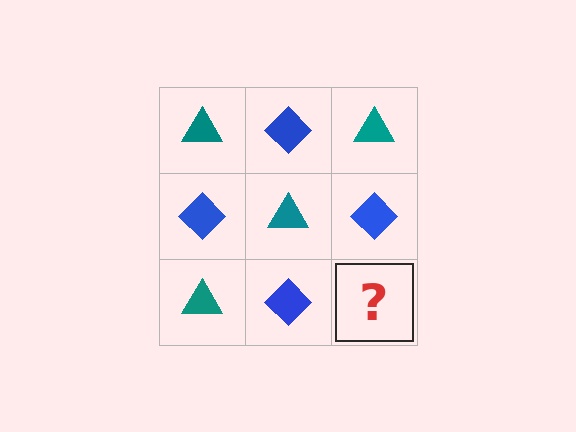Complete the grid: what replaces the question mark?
The question mark should be replaced with a teal triangle.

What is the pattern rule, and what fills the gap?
The rule is that it alternates teal triangle and blue diamond in a checkerboard pattern. The gap should be filled with a teal triangle.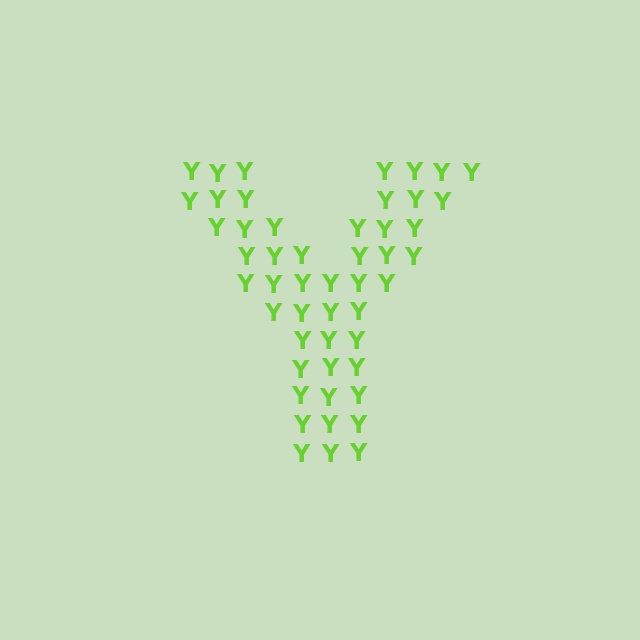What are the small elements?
The small elements are letter Y's.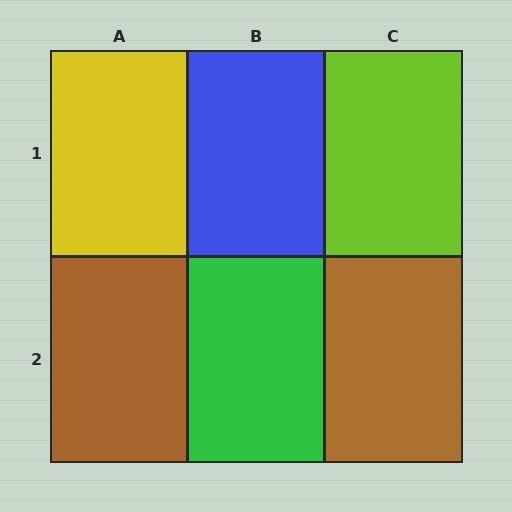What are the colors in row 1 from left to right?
Yellow, blue, lime.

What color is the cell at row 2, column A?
Brown.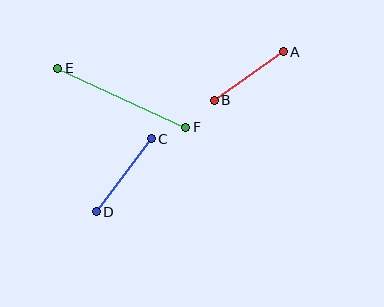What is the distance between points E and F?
The distance is approximately 141 pixels.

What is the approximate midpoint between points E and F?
The midpoint is at approximately (122, 98) pixels.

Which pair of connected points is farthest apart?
Points E and F are farthest apart.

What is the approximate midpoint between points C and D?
The midpoint is at approximately (124, 175) pixels.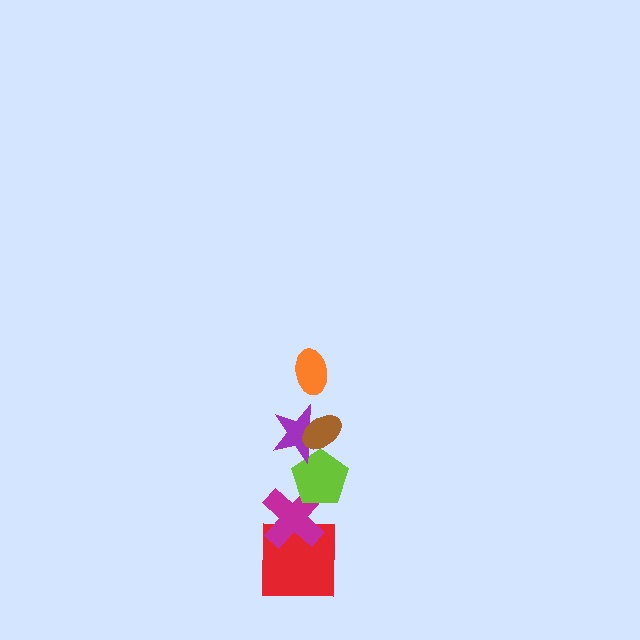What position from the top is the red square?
The red square is 6th from the top.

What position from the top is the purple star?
The purple star is 3rd from the top.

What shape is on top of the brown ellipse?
The orange ellipse is on top of the brown ellipse.